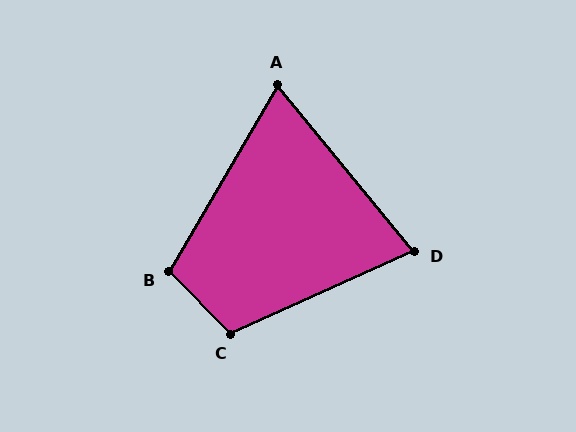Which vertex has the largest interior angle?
C, at approximately 110 degrees.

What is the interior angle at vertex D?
Approximately 75 degrees (acute).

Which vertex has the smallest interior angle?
A, at approximately 70 degrees.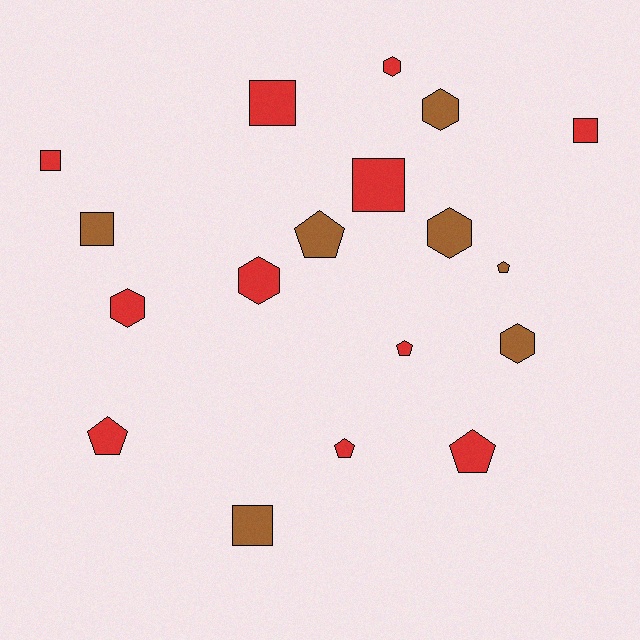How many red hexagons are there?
There are 3 red hexagons.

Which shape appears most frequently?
Pentagon, with 6 objects.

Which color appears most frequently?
Red, with 11 objects.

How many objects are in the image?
There are 18 objects.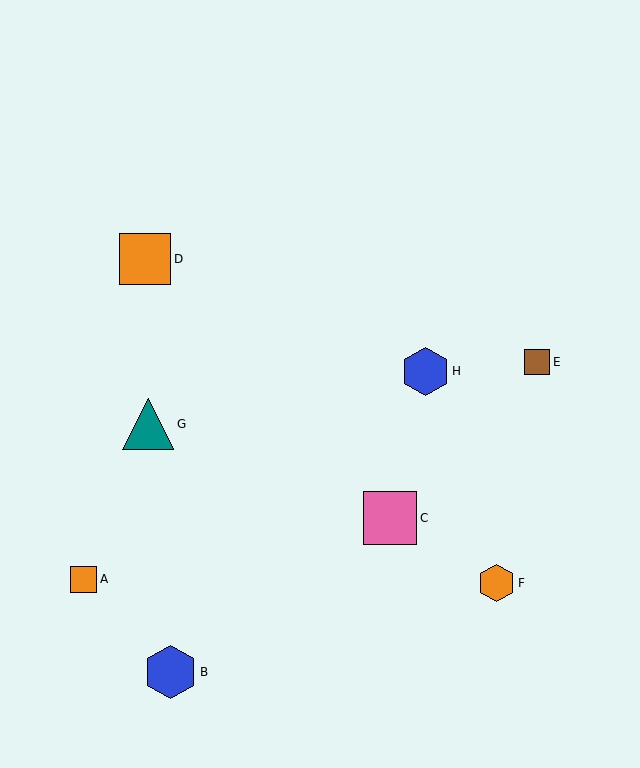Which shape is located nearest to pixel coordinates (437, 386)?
The blue hexagon (labeled H) at (426, 371) is nearest to that location.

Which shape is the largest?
The blue hexagon (labeled B) is the largest.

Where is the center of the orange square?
The center of the orange square is at (84, 579).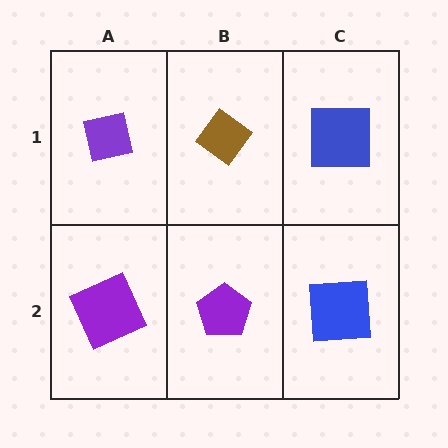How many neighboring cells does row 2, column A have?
2.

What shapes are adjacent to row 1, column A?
A purple square (row 2, column A), a brown diamond (row 1, column B).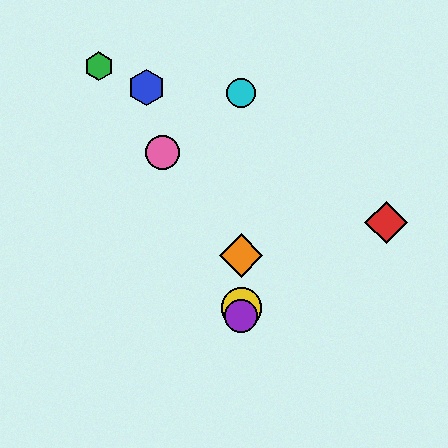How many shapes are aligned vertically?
4 shapes (the yellow circle, the purple circle, the orange diamond, the cyan circle) are aligned vertically.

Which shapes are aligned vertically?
The yellow circle, the purple circle, the orange diamond, the cyan circle are aligned vertically.